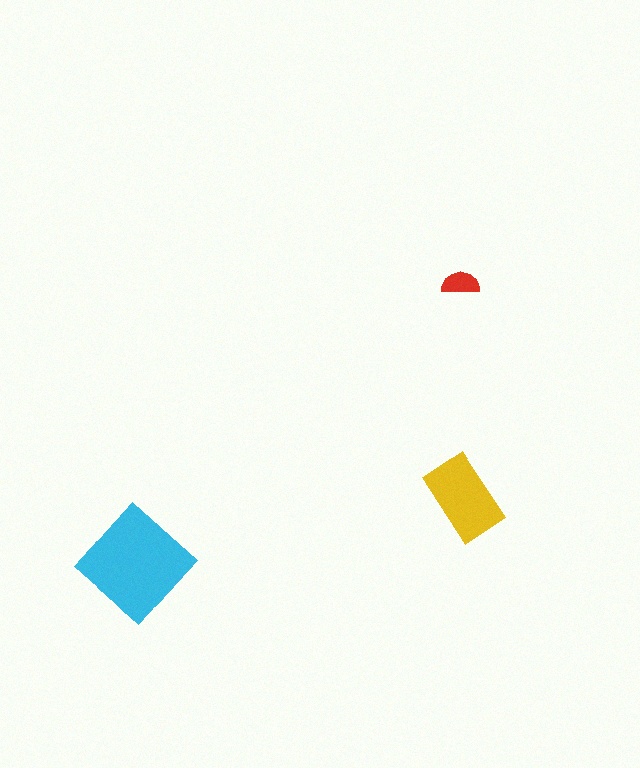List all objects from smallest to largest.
The red semicircle, the yellow rectangle, the cyan diamond.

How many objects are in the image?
There are 3 objects in the image.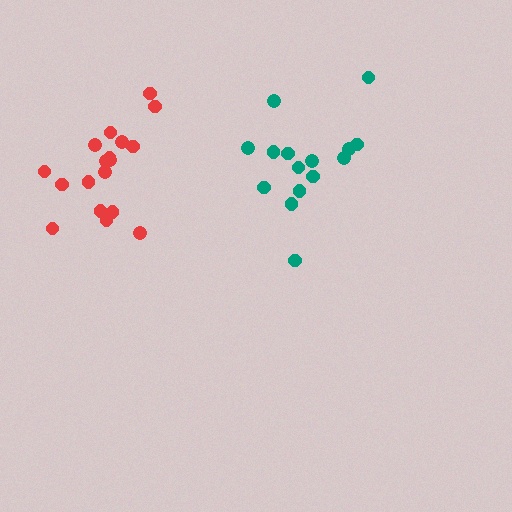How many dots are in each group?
Group 1: 15 dots, Group 2: 18 dots (33 total).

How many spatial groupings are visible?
There are 2 spatial groupings.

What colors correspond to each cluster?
The clusters are colored: teal, red.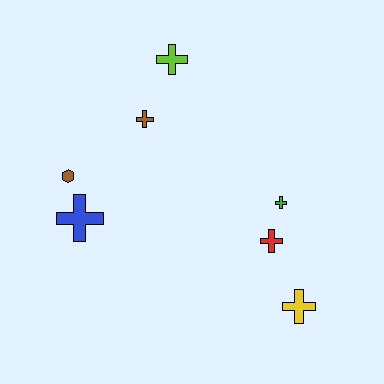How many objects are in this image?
There are 7 objects.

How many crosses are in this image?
There are 6 crosses.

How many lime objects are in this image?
There is 1 lime object.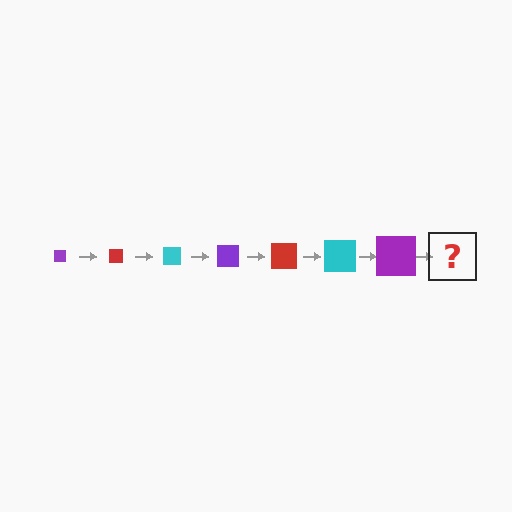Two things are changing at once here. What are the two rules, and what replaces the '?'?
The two rules are that the square grows larger each step and the color cycles through purple, red, and cyan. The '?' should be a red square, larger than the previous one.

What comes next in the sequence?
The next element should be a red square, larger than the previous one.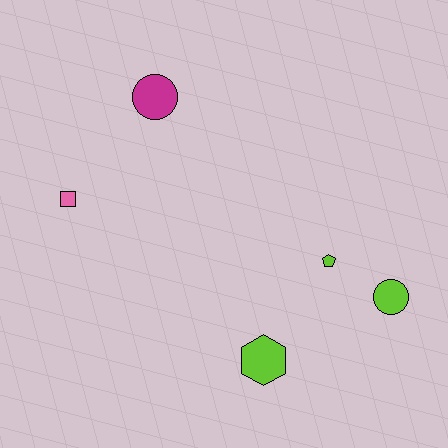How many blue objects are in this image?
There are no blue objects.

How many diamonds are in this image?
There are no diamonds.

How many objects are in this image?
There are 5 objects.